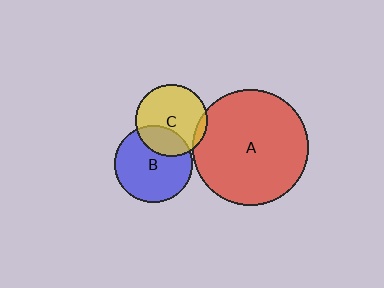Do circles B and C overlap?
Yes.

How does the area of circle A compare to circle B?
Approximately 2.3 times.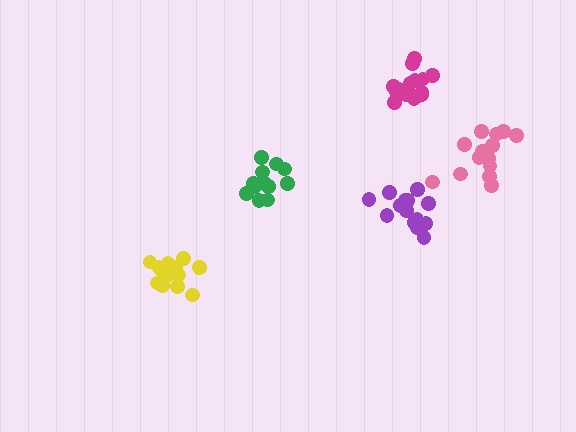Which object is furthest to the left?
The yellow cluster is leftmost.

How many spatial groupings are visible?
There are 5 spatial groupings.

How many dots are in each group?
Group 1: 12 dots, Group 2: 16 dots, Group 3: 15 dots, Group 4: 14 dots, Group 5: 15 dots (72 total).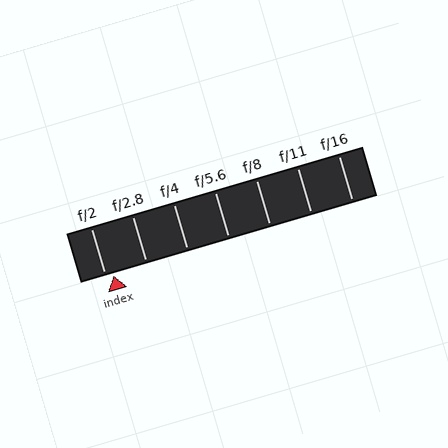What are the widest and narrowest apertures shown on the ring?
The widest aperture shown is f/2 and the narrowest is f/16.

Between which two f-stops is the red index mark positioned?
The index mark is between f/2 and f/2.8.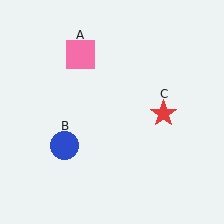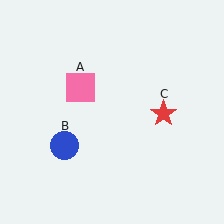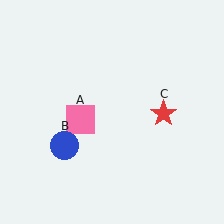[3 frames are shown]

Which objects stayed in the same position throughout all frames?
Blue circle (object B) and red star (object C) remained stationary.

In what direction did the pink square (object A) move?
The pink square (object A) moved down.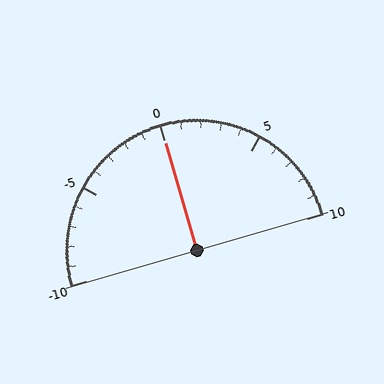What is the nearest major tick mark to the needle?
The nearest major tick mark is 0.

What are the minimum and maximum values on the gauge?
The gauge ranges from -10 to 10.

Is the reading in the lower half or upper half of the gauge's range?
The reading is in the upper half of the range (-10 to 10).